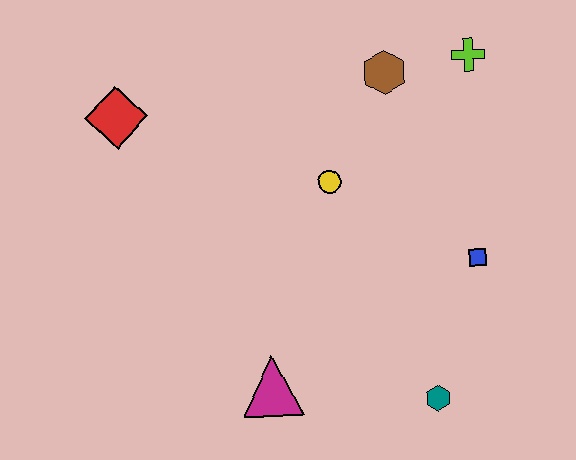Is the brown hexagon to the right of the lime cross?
No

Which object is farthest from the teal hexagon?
The red diamond is farthest from the teal hexagon.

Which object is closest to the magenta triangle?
The teal hexagon is closest to the magenta triangle.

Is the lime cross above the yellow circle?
Yes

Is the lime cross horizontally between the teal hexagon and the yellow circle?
No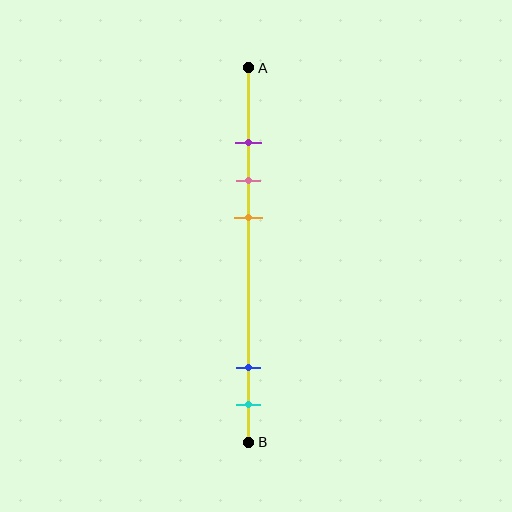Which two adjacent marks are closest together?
The purple and pink marks are the closest adjacent pair.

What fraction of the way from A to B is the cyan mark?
The cyan mark is approximately 90% (0.9) of the way from A to B.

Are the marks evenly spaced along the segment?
No, the marks are not evenly spaced.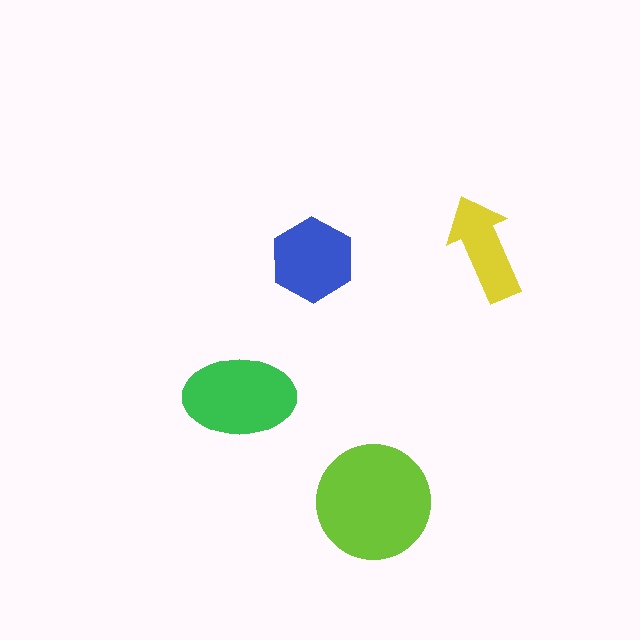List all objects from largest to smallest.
The lime circle, the green ellipse, the blue hexagon, the yellow arrow.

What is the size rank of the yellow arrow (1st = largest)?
4th.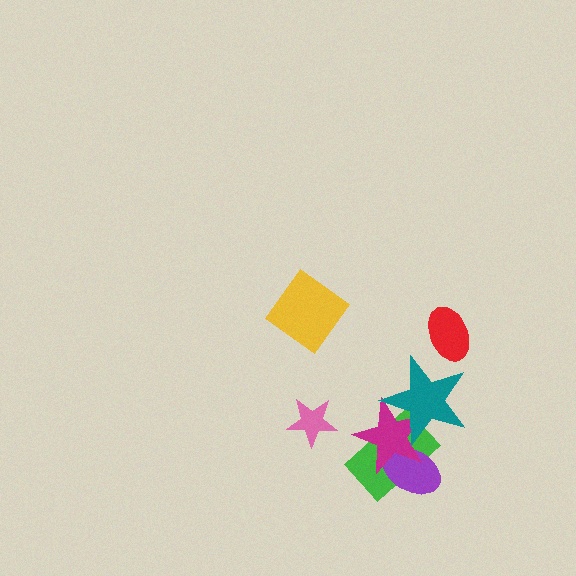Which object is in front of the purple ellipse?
The magenta star is in front of the purple ellipse.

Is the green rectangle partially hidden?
Yes, it is partially covered by another shape.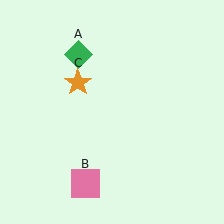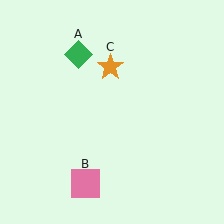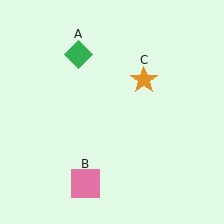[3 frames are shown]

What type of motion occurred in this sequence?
The orange star (object C) rotated clockwise around the center of the scene.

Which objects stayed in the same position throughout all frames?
Green diamond (object A) and pink square (object B) remained stationary.